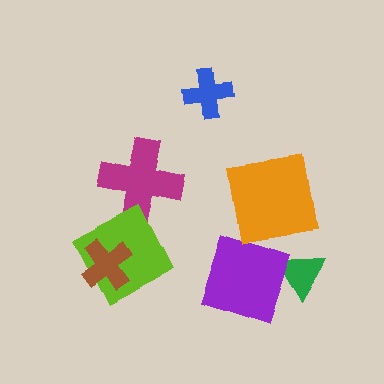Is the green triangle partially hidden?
Yes, it is partially covered by another shape.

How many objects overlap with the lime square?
1 object overlaps with the lime square.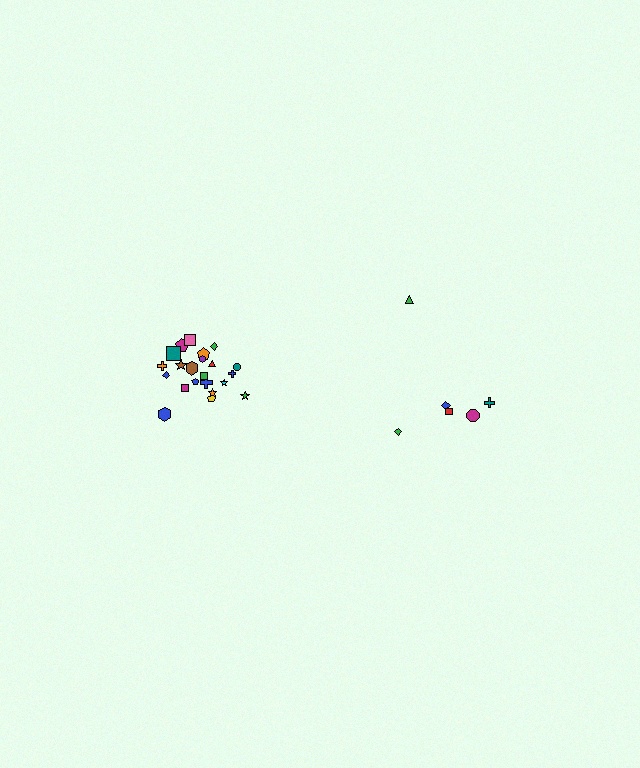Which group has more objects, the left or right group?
The left group.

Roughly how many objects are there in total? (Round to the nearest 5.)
Roughly 30 objects in total.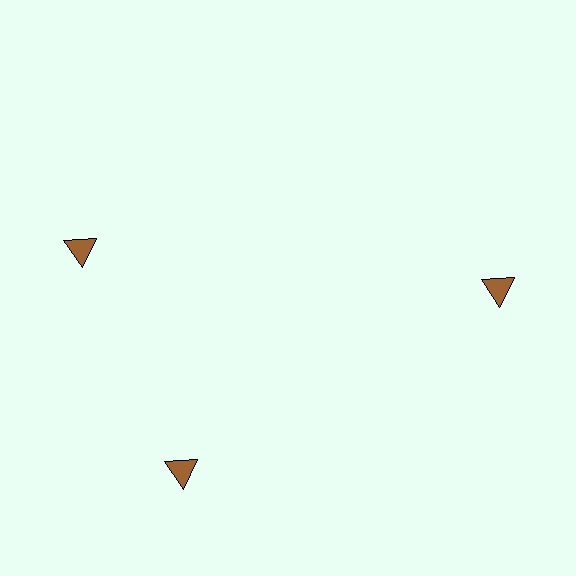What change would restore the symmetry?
The symmetry would be restored by rotating it back into even spacing with its neighbors so that all 3 triangles sit at equal angles and equal distance from the center.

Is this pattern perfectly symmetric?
No. The 3 brown triangles are arranged in a ring, but one element near the 11 o'clock position is rotated out of alignment along the ring, breaking the 3-fold rotational symmetry.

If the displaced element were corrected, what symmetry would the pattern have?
It would have 3-fold rotational symmetry — the pattern would map onto itself every 120 degrees.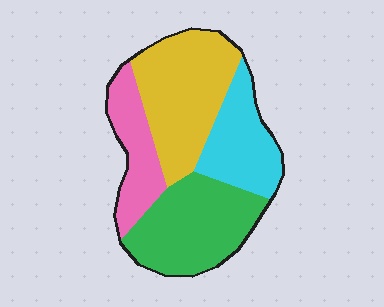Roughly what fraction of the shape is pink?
Pink takes up about one sixth (1/6) of the shape.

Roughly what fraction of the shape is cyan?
Cyan takes up less than a quarter of the shape.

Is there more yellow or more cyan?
Yellow.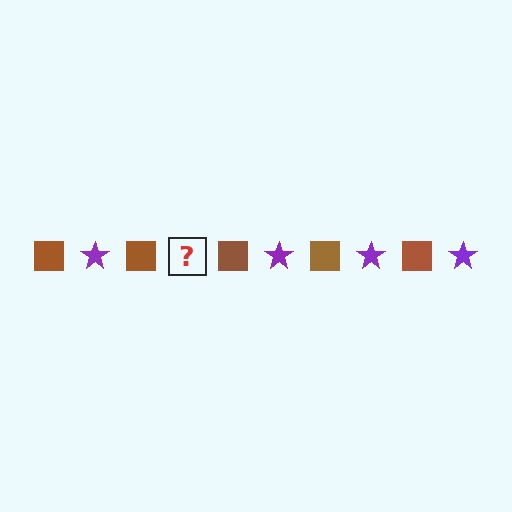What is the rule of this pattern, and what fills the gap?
The rule is that the pattern alternates between brown square and purple star. The gap should be filled with a purple star.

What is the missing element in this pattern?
The missing element is a purple star.